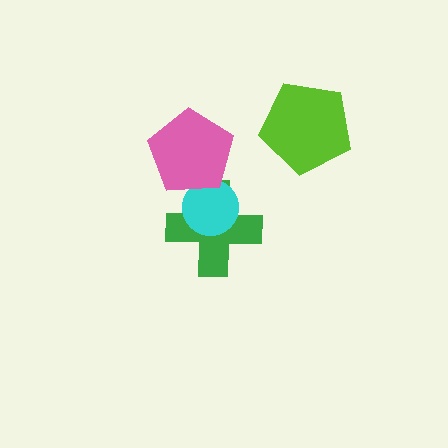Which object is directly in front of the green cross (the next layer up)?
The cyan circle is directly in front of the green cross.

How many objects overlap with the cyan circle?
2 objects overlap with the cyan circle.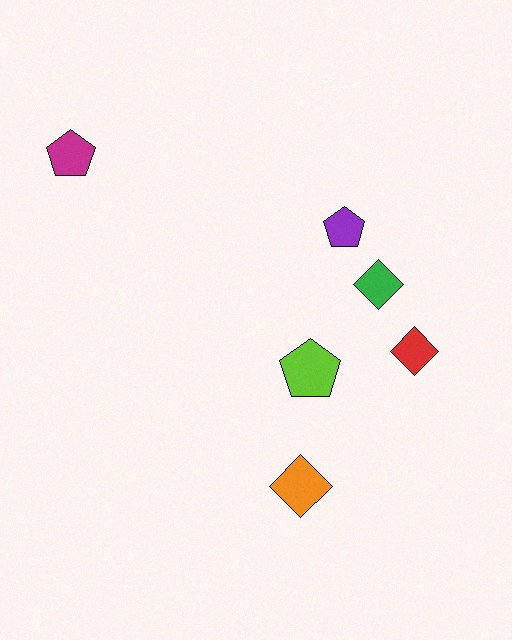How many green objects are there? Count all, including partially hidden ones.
There is 1 green object.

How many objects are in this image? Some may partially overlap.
There are 6 objects.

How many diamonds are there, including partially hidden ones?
There are 3 diamonds.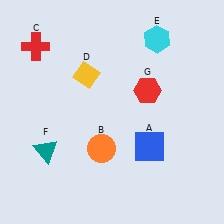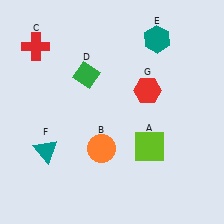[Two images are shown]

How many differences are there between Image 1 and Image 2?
There are 3 differences between the two images.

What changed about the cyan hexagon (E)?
In Image 1, E is cyan. In Image 2, it changed to teal.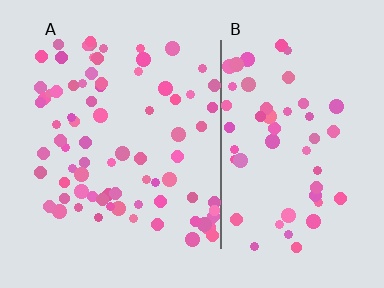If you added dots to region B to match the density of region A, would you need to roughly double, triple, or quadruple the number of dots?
Approximately double.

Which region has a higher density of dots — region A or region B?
A (the left).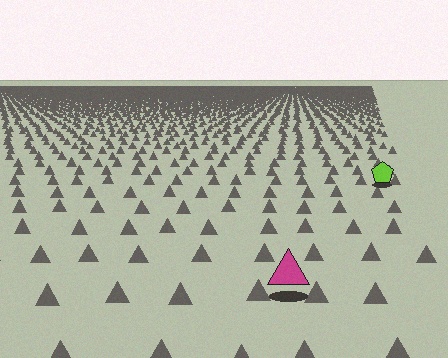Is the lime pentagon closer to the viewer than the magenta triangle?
No. The magenta triangle is closer — you can tell from the texture gradient: the ground texture is coarser near it.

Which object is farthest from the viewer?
The lime pentagon is farthest from the viewer. It appears smaller and the ground texture around it is denser.